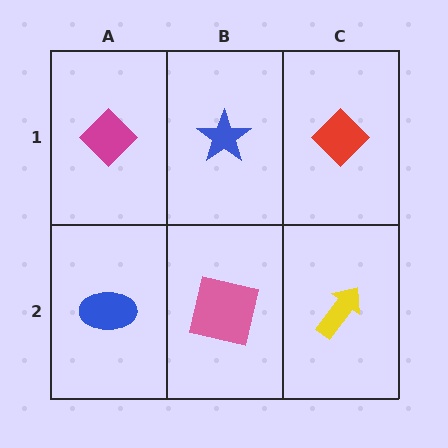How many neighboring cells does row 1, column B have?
3.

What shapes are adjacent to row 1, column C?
A yellow arrow (row 2, column C), a blue star (row 1, column B).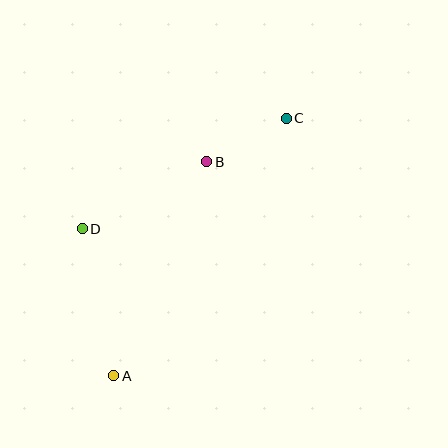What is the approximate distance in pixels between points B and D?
The distance between B and D is approximately 141 pixels.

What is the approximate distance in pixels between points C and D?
The distance between C and D is approximately 232 pixels.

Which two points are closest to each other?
Points B and C are closest to each other.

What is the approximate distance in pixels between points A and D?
The distance between A and D is approximately 150 pixels.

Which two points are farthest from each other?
Points A and C are farthest from each other.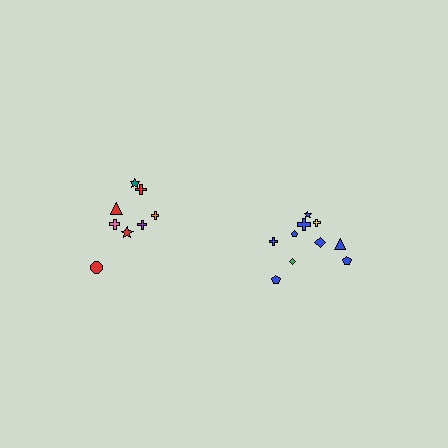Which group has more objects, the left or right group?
The right group.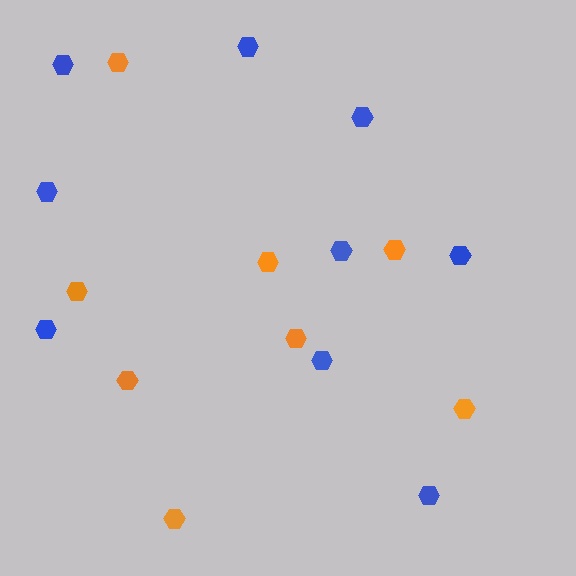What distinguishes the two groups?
There are 2 groups: one group of blue hexagons (9) and one group of orange hexagons (8).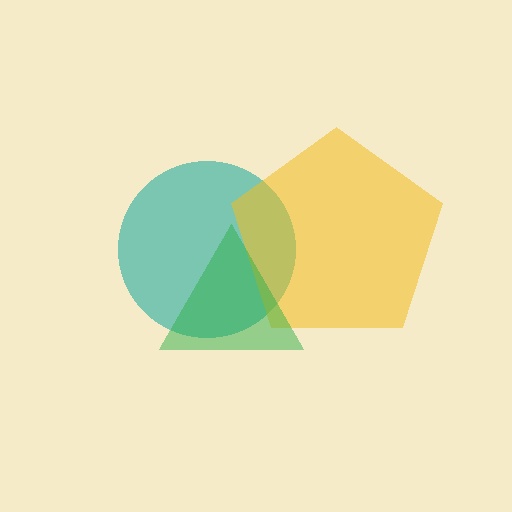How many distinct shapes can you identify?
There are 3 distinct shapes: a teal circle, a yellow pentagon, a green triangle.